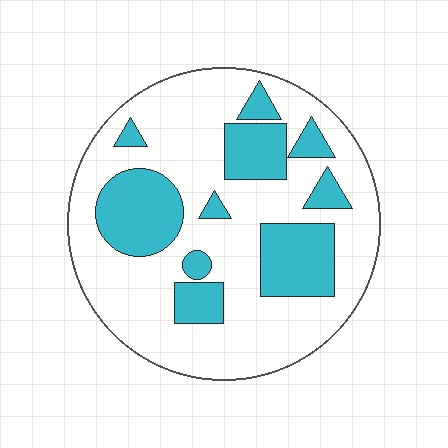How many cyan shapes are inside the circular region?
10.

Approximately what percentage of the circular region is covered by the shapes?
Approximately 30%.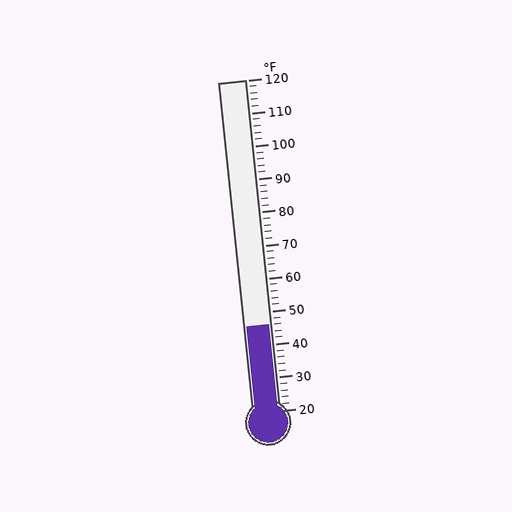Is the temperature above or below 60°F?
The temperature is below 60°F.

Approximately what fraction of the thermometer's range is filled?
The thermometer is filled to approximately 25% of its range.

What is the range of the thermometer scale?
The thermometer scale ranges from 20°F to 120°F.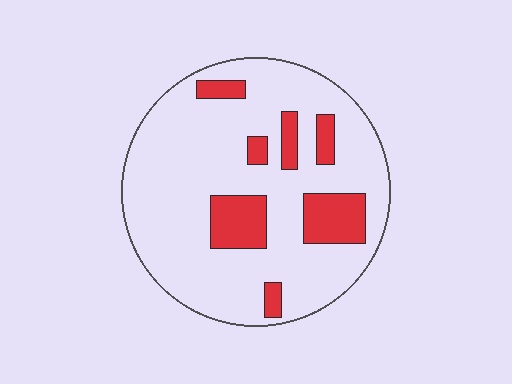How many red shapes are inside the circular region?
7.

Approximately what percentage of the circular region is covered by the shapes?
Approximately 20%.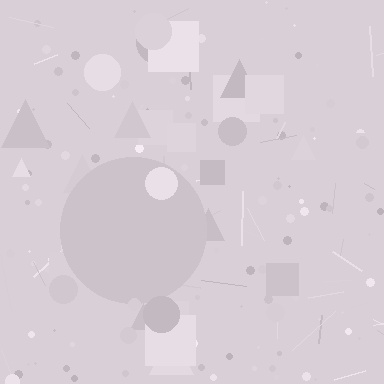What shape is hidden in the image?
A circle is hidden in the image.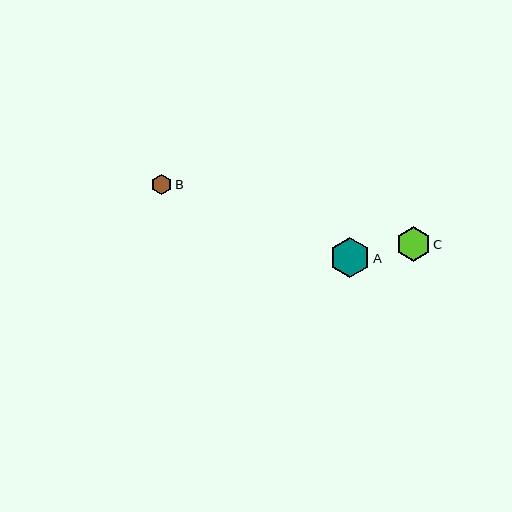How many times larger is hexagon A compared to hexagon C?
Hexagon A is approximately 1.2 times the size of hexagon C.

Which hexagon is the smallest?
Hexagon B is the smallest with a size of approximately 20 pixels.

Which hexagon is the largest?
Hexagon A is the largest with a size of approximately 40 pixels.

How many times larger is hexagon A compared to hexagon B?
Hexagon A is approximately 2.0 times the size of hexagon B.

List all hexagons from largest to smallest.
From largest to smallest: A, C, B.